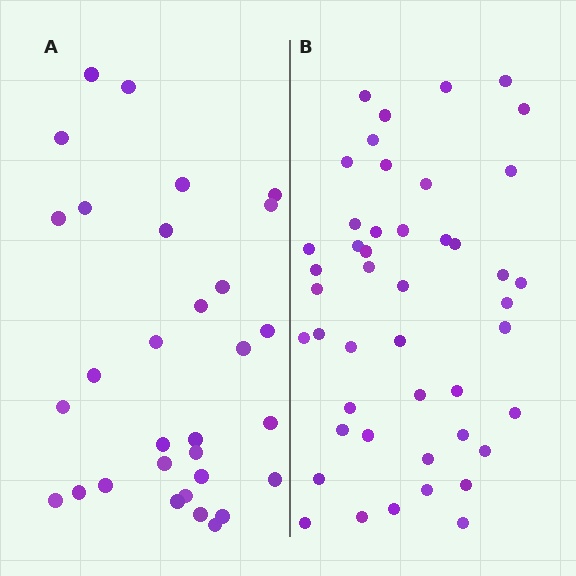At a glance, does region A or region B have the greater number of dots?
Region B (the right region) has more dots.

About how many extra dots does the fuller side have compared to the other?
Region B has approximately 15 more dots than region A.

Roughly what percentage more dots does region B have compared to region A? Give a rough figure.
About 50% more.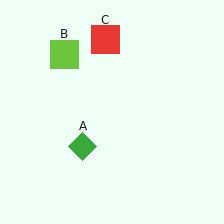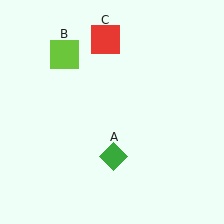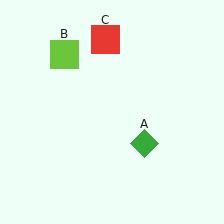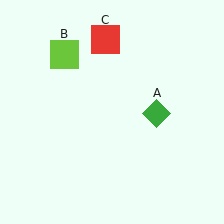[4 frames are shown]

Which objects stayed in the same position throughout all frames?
Lime square (object B) and red square (object C) remained stationary.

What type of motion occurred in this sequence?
The green diamond (object A) rotated counterclockwise around the center of the scene.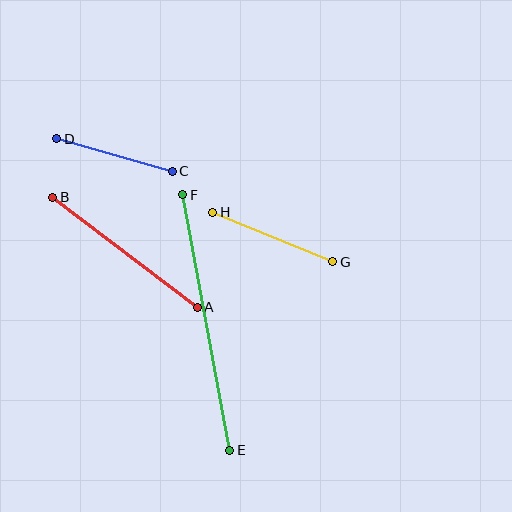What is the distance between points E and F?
The distance is approximately 260 pixels.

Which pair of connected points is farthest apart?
Points E and F are farthest apart.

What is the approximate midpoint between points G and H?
The midpoint is at approximately (273, 237) pixels.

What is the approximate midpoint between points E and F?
The midpoint is at approximately (206, 323) pixels.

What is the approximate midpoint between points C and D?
The midpoint is at approximately (114, 155) pixels.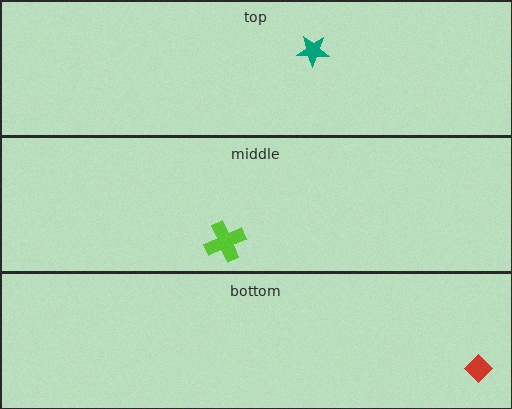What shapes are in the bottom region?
The red diamond.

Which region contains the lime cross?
The middle region.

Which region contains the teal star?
The top region.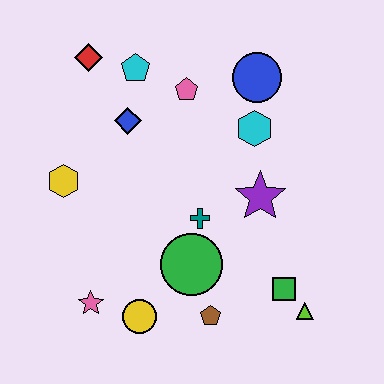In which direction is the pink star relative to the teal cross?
The pink star is to the left of the teal cross.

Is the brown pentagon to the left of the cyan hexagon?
Yes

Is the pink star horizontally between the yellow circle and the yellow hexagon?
Yes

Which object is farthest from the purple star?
The red diamond is farthest from the purple star.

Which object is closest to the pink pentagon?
The cyan pentagon is closest to the pink pentagon.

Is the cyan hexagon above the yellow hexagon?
Yes